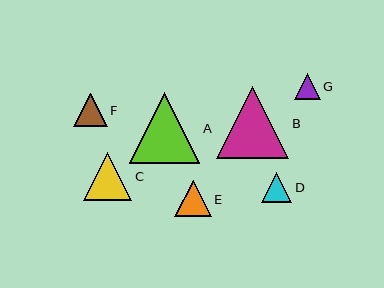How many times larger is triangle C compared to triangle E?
Triangle C is approximately 1.3 times the size of triangle E.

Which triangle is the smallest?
Triangle G is the smallest with a size of approximately 26 pixels.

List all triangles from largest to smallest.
From largest to smallest: B, A, C, E, F, D, G.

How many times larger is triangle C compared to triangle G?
Triangle C is approximately 1.9 times the size of triangle G.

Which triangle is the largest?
Triangle B is the largest with a size of approximately 72 pixels.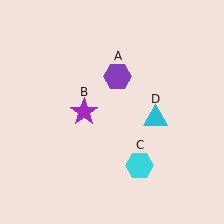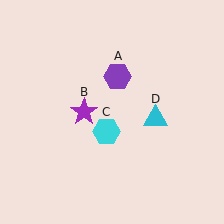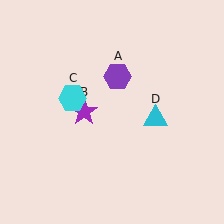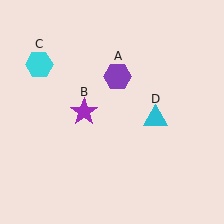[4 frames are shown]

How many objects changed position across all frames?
1 object changed position: cyan hexagon (object C).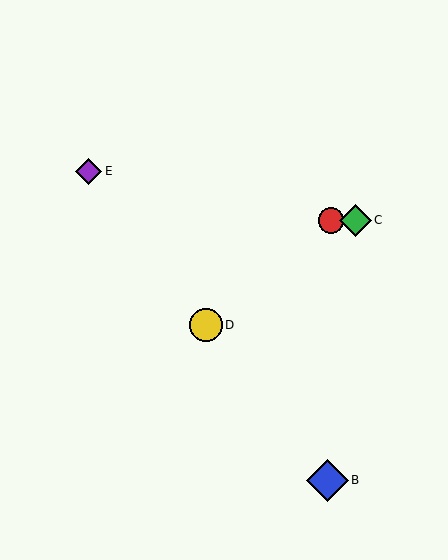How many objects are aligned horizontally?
2 objects (A, C) are aligned horizontally.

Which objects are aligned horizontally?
Objects A, C are aligned horizontally.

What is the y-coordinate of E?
Object E is at y≈171.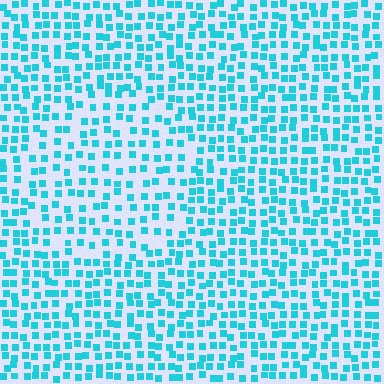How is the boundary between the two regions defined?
The boundary is defined by a change in element density (approximately 1.5x ratio). All elements are the same color, size, and shape.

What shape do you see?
I see a circle.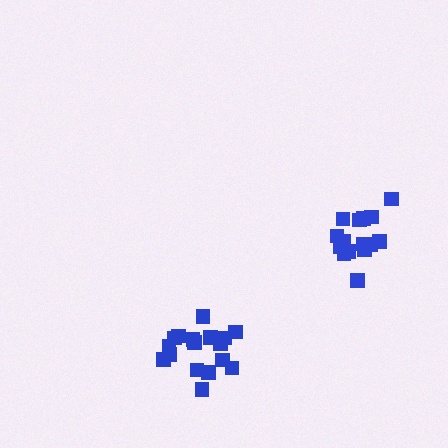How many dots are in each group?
Group 1: 16 dots, Group 2: 17 dots (33 total).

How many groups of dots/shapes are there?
There are 2 groups.